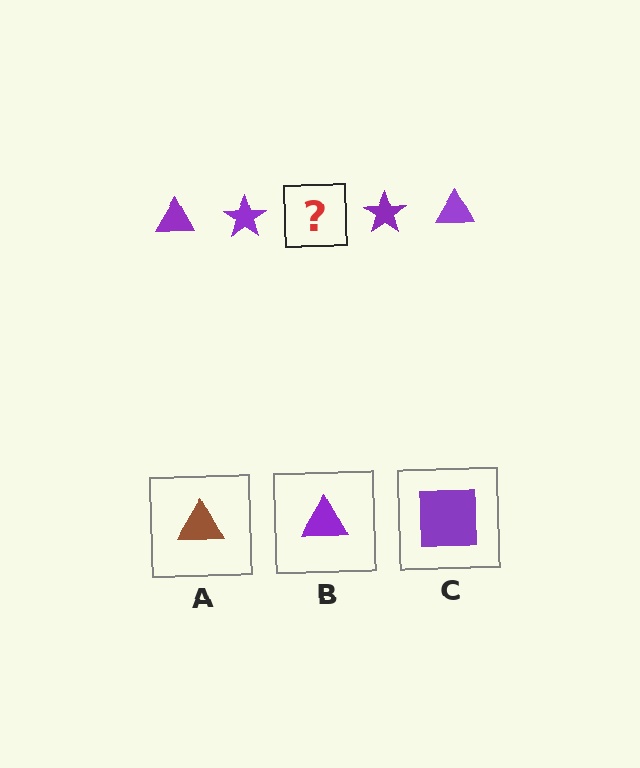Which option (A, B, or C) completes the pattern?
B.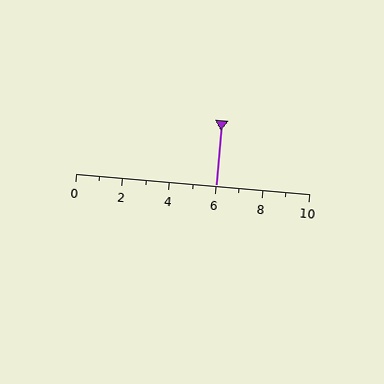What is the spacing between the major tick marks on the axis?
The major ticks are spaced 2 apart.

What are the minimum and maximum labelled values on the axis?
The axis runs from 0 to 10.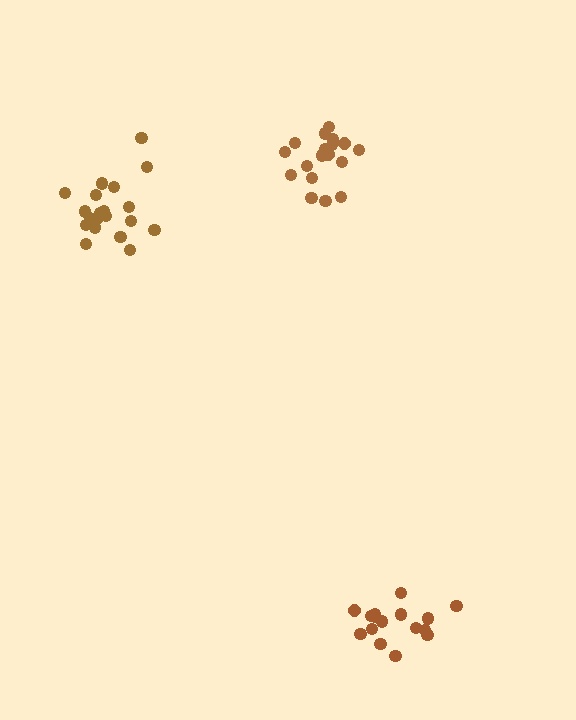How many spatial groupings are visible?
There are 3 spatial groupings.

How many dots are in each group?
Group 1: 20 dots, Group 2: 16 dots, Group 3: 21 dots (57 total).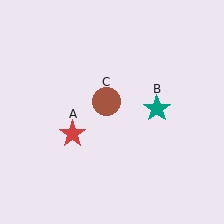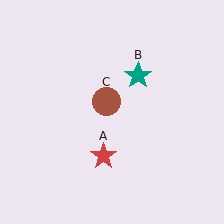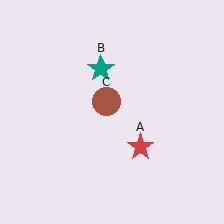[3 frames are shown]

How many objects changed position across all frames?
2 objects changed position: red star (object A), teal star (object B).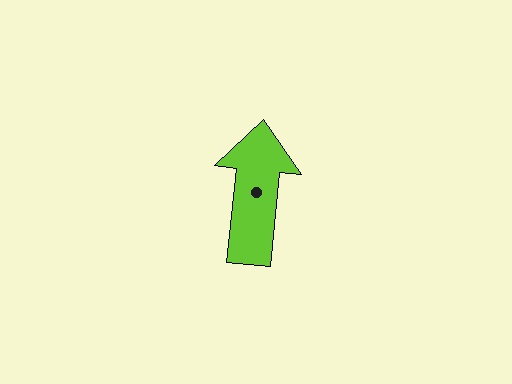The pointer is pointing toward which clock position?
Roughly 12 o'clock.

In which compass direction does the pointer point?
North.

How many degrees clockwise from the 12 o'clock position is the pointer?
Approximately 6 degrees.